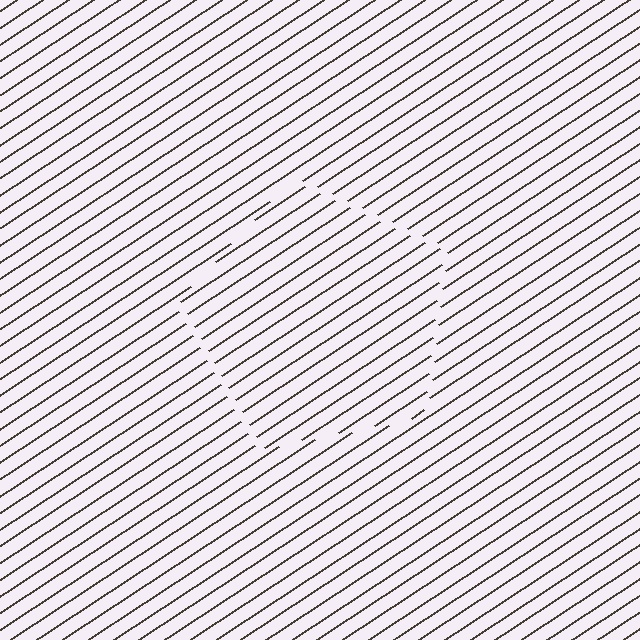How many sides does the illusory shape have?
5 sides — the line-ends trace a pentagon.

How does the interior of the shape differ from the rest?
The interior of the shape contains the same grating, shifted by half a period — the contour is defined by the phase discontinuity where line-ends from the inner and outer gratings abut.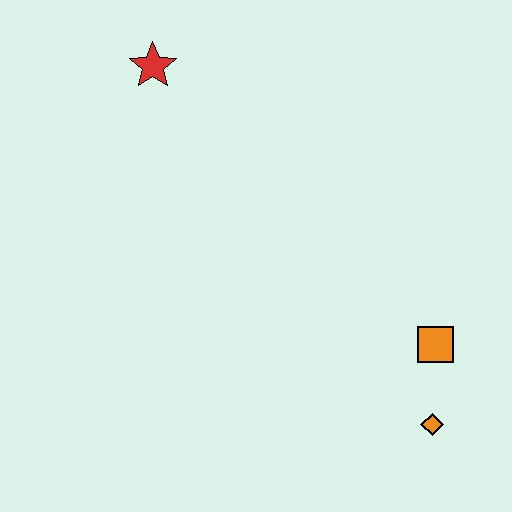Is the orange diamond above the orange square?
No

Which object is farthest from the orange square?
The red star is farthest from the orange square.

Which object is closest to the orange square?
The orange diamond is closest to the orange square.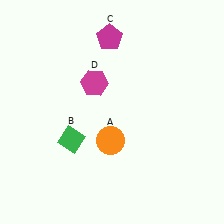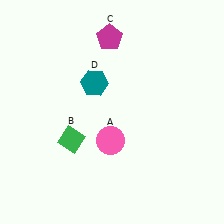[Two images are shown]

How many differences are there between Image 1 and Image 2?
There are 2 differences between the two images.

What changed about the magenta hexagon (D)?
In Image 1, D is magenta. In Image 2, it changed to teal.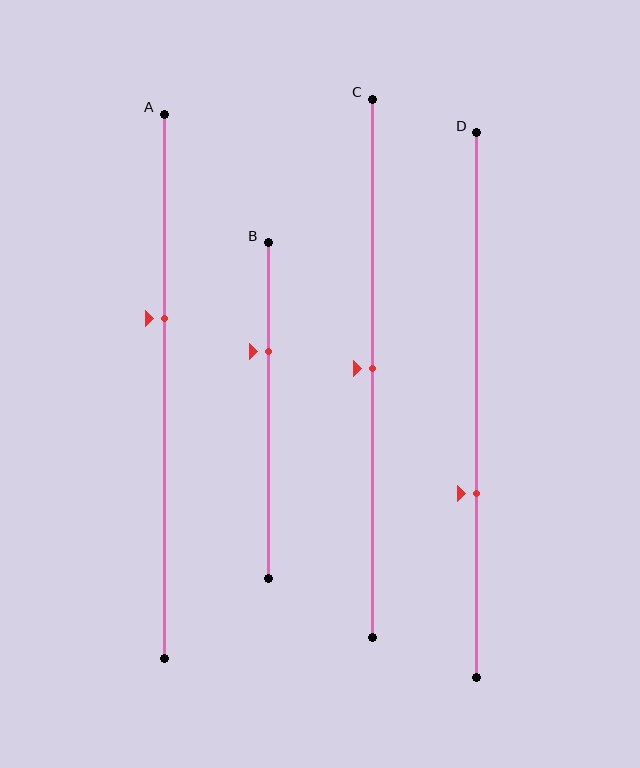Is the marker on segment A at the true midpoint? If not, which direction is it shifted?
No, the marker on segment A is shifted upward by about 13% of the segment length.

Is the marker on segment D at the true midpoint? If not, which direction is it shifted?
No, the marker on segment D is shifted downward by about 16% of the segment length.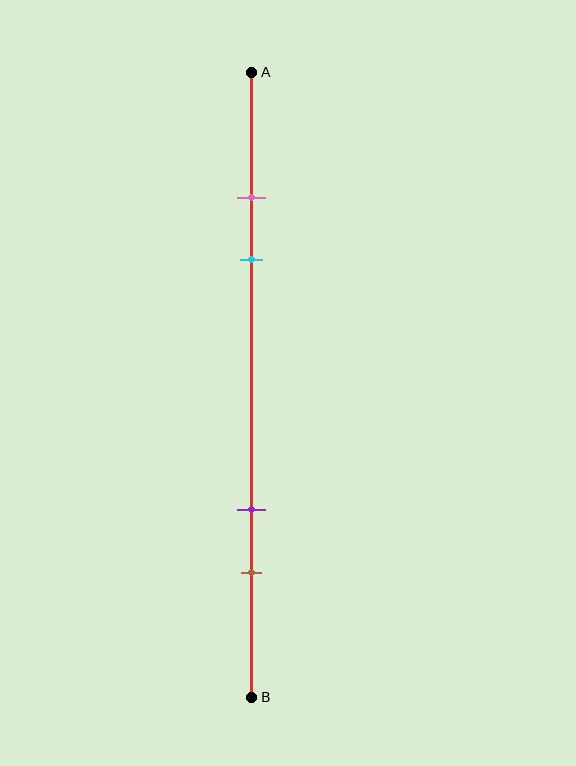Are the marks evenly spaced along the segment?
No, the marks are not evenly spaced.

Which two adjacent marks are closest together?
The pink and cyan marks are the closest adjacent pair.